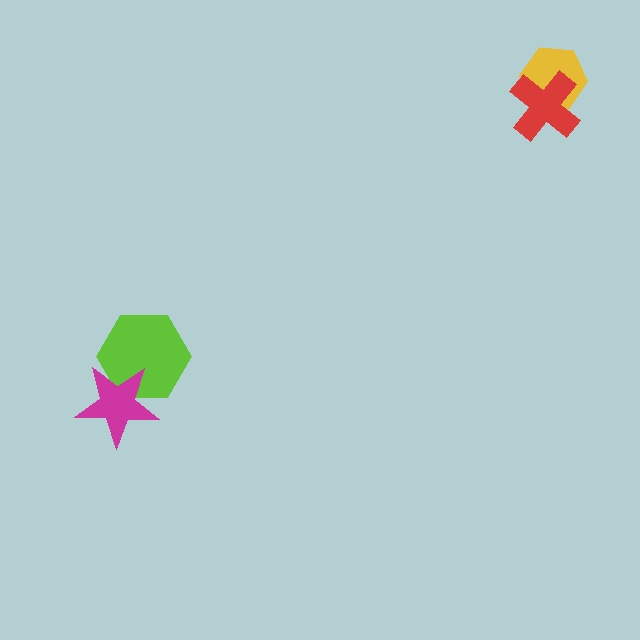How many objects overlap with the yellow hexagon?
1 object overlaps with the yellow hexagon.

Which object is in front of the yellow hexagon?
The red cross is in front of the yellow hexagon.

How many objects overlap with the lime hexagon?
1 object overlaps with the lime hexagon.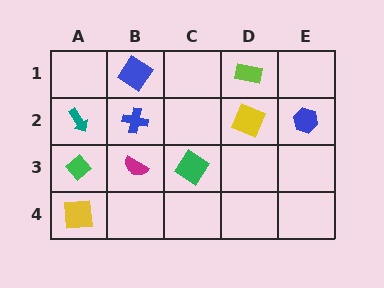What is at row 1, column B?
A blue diamond.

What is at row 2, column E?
A blue hexagon.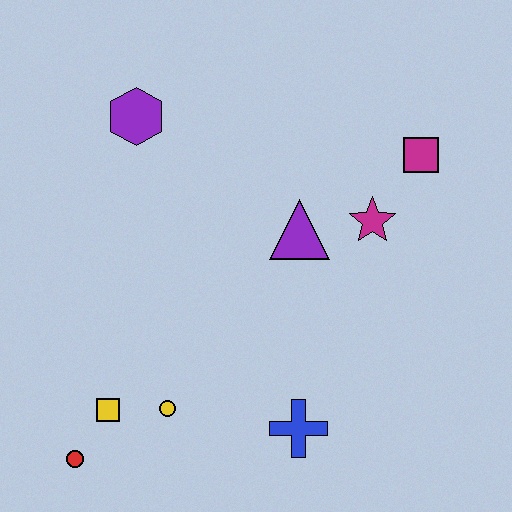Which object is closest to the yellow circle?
The yellow square is closest to the yellow circle.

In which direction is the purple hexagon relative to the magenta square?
The purple hexagon is to the left of the magenta square.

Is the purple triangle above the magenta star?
No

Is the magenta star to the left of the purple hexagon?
No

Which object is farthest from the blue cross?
The purple hexagon is farthest from the blue cross.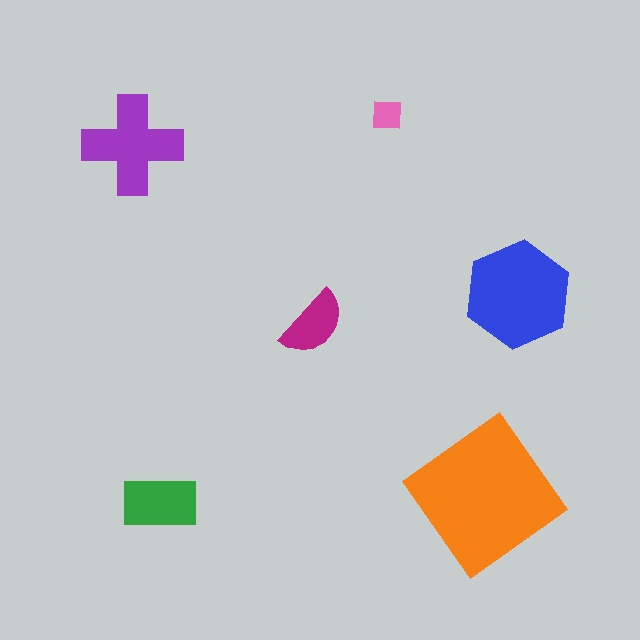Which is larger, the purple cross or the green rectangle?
The purple cross.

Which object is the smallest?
The pink square.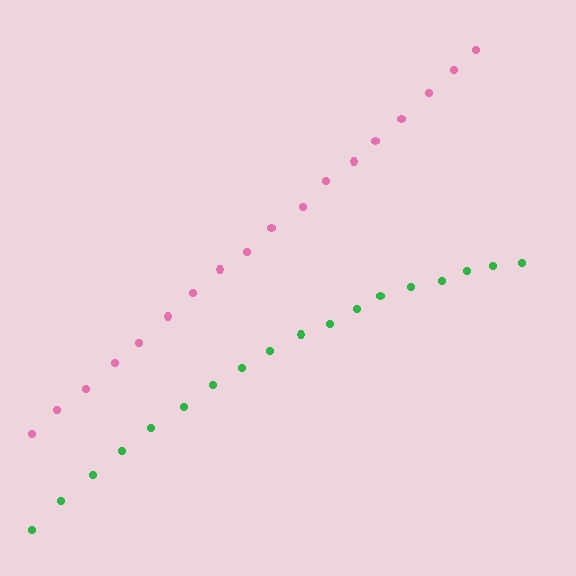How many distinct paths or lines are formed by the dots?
There are 2 distinct paths.